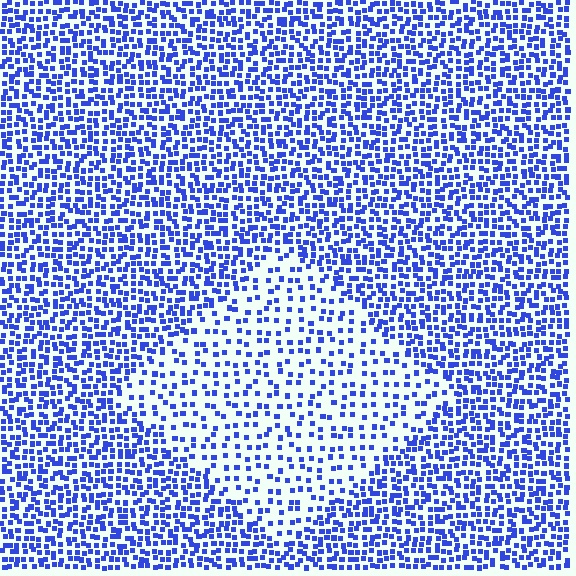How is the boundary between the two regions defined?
The boundary is defined by a change in element density (approximately 2.1x ratio). All elements are the same color, size, and shape.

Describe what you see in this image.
The image contains small blue elements arranged at two different densities. A diamond-shaped region is visible where the elements are less densely packed than the surrounding area.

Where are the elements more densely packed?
The elements are more densely packed outside the diamond boundary.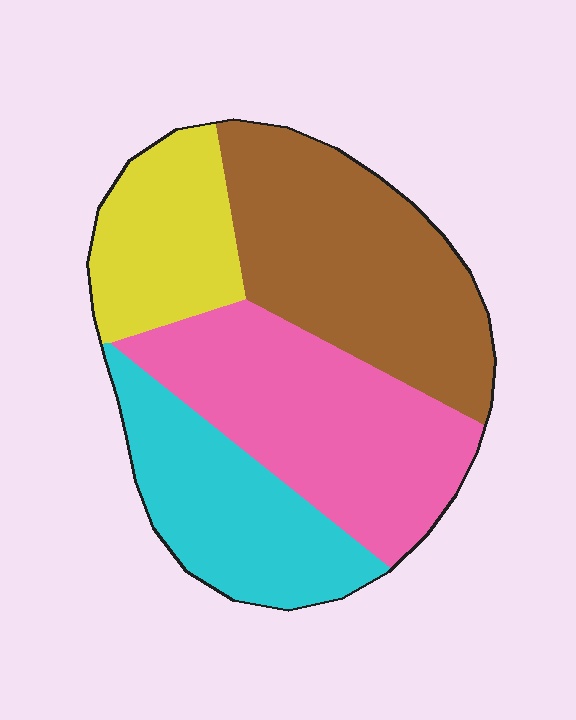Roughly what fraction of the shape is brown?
Brown takes up about one third (1/3) of the shape.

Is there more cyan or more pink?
Pink.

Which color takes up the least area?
Yellow, at roughly 15%.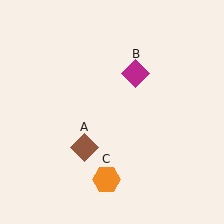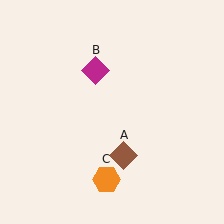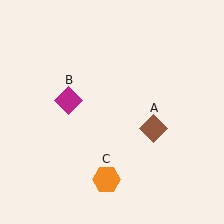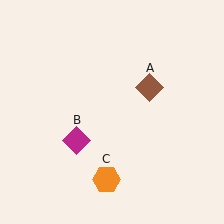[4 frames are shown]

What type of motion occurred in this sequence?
The brown diamond (object A), magenta diamond (object B) rotated counterclockwise around the center of the scene.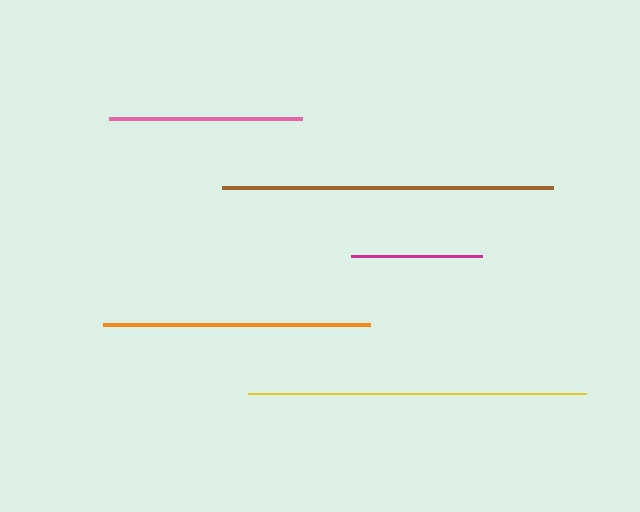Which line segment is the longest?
The yellow line is the longest at approximately 339 pixels.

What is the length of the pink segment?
The pink segment is approximately 192 pixels long.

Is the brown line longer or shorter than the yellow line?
The yellow line is longer than the brown line.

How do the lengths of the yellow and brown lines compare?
The yellow and brown lines are approximately the same length.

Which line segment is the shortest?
The magenta line is the shortest at approximately 131 pixels.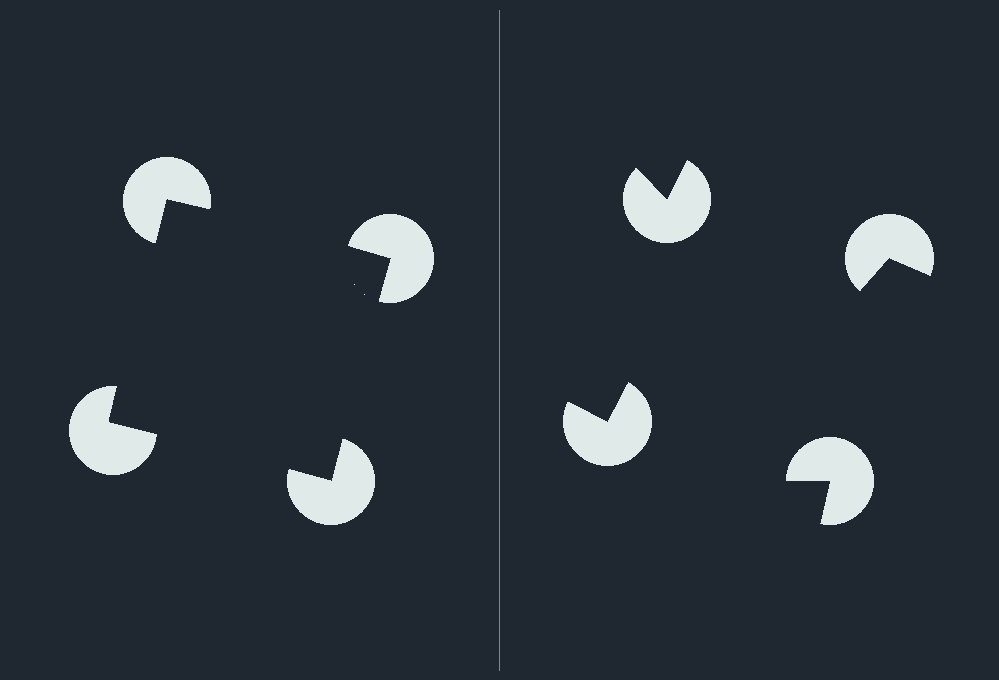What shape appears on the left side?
An illusory square.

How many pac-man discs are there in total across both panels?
8 — 4 on each side.